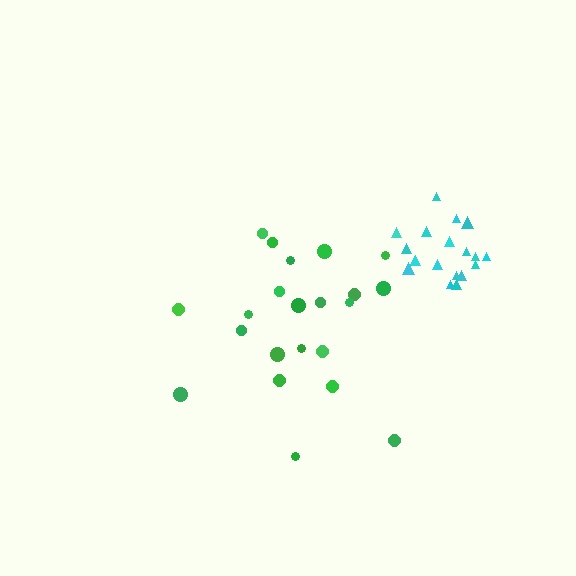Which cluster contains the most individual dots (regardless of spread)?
Green (22).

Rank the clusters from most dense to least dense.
cyan, green.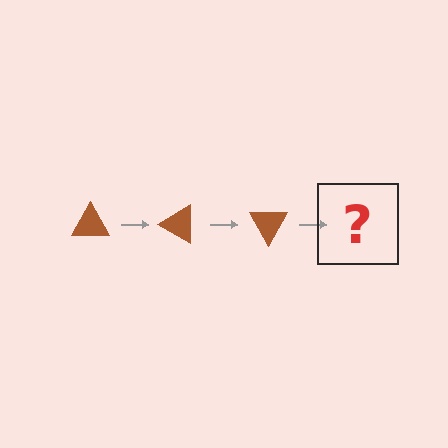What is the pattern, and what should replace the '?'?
The pattern is that the triangle rotates 30 degrees each step. The '?' should be a brown triangle rotated 90 degrees.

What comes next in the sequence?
The next element should be a brown triangle rotated 90 degrees.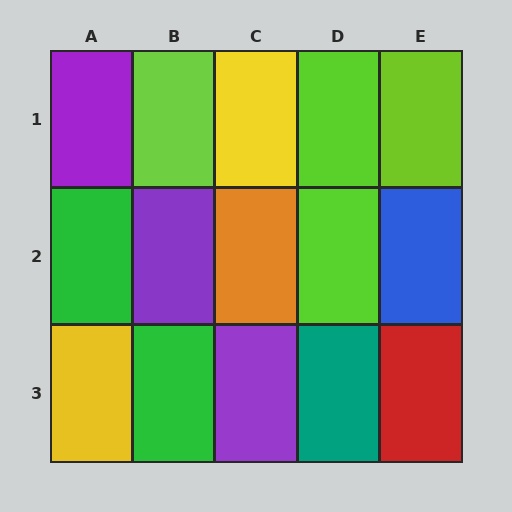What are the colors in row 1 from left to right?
Purple, lime, yellow, lime, lime.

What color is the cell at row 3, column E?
Red.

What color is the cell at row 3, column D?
Teal.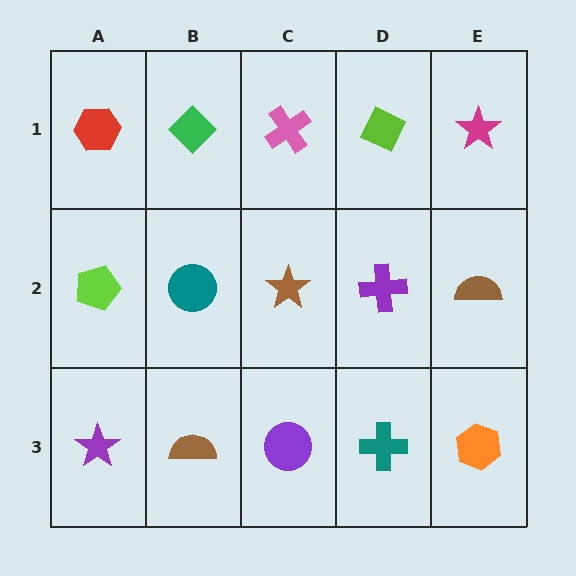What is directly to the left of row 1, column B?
A red hexagon.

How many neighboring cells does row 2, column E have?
3.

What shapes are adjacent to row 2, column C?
A pink cross (row 1, column C), a purple circle (row 3, column C), a teal circle (row 2, column B), a purple cross (row 2, column D).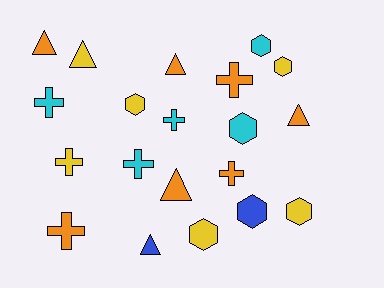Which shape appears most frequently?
Cross, with 7 objects.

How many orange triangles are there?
There are 4 orange triangles.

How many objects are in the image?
There are 20 objects.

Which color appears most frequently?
Orange, with 7 objects.